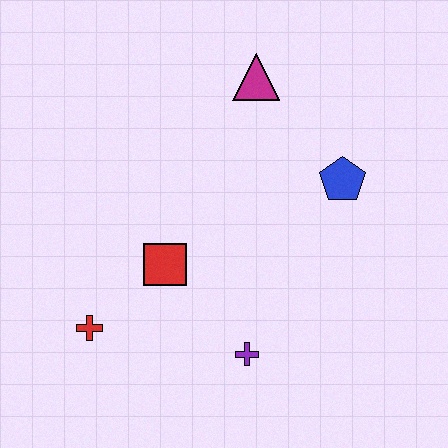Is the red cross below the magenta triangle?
Yes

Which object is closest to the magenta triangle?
The blue pentagon is closest to the magenta triangle.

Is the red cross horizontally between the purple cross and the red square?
No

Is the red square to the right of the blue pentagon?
No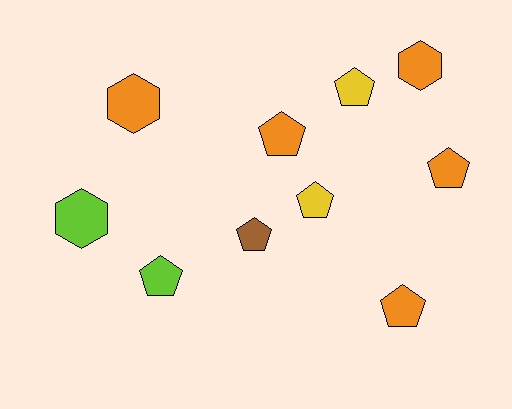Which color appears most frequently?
Orange, with 5 objects.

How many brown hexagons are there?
There are no brown hexagons.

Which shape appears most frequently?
Pentagon, with 7 objects.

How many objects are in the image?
There are 10 objects.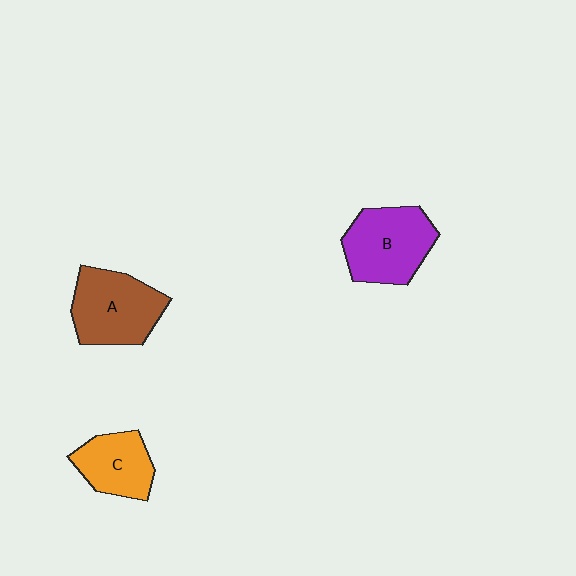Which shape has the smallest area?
Shape C (orange).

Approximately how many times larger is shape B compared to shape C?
Approximately 1.4 times.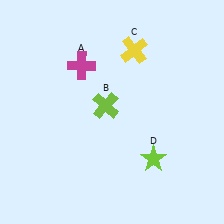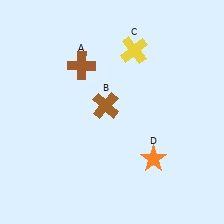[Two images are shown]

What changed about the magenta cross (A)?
In Image 1, A is magenta. In Image 2, it changed to brown.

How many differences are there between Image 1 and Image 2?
There are 3 differences between the two images.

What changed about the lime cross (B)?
In Image 1, B is lime. In Image 2, it changed to brown.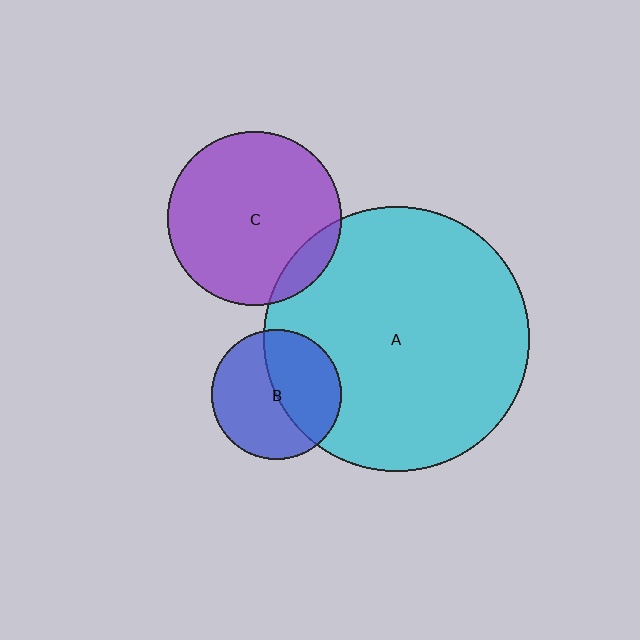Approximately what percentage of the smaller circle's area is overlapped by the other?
Approximately 10%.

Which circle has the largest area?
Circle A (cyan).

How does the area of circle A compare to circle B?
Approximately 4.1 times.